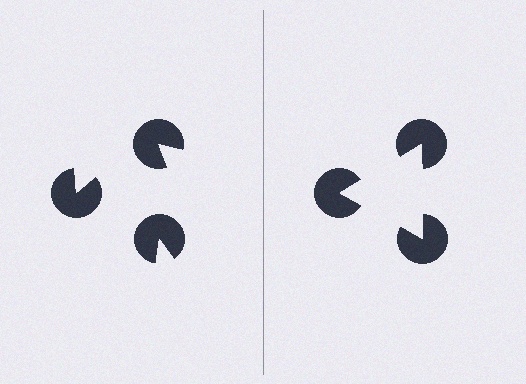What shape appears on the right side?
An illusory triangle.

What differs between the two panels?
The pac-man discs are positioned identically on both sides; only the wedge orientations differ. On the right they align to a triangle; on the left they are misaligned.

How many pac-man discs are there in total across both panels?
6 — 3 on each side.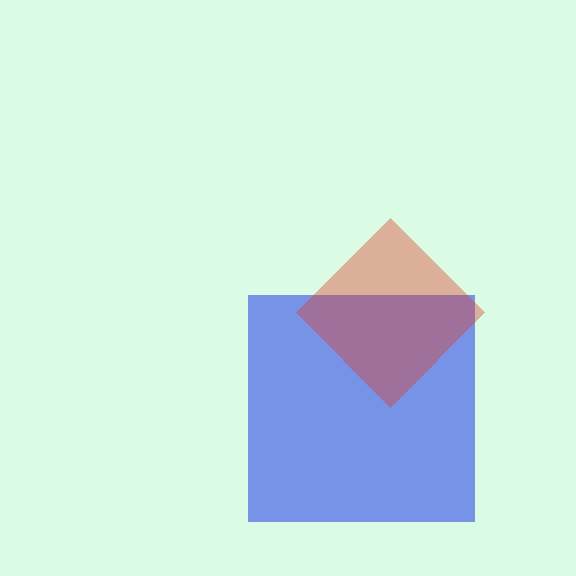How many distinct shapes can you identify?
There are 2 distinct shapes: a blue square, a red diamond.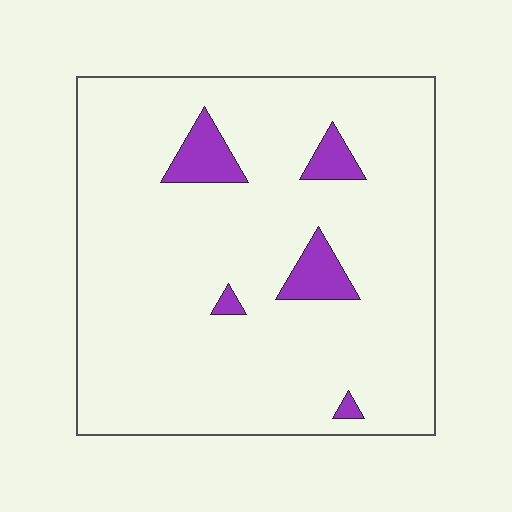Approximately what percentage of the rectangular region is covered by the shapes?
Approximately 10%.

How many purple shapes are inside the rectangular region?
5.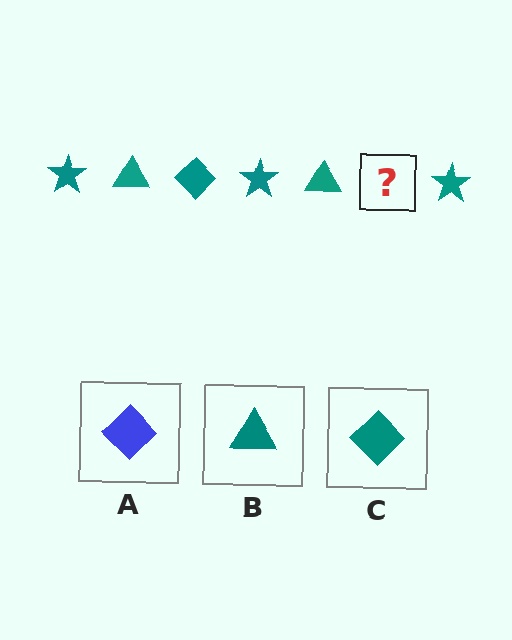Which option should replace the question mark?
Option C.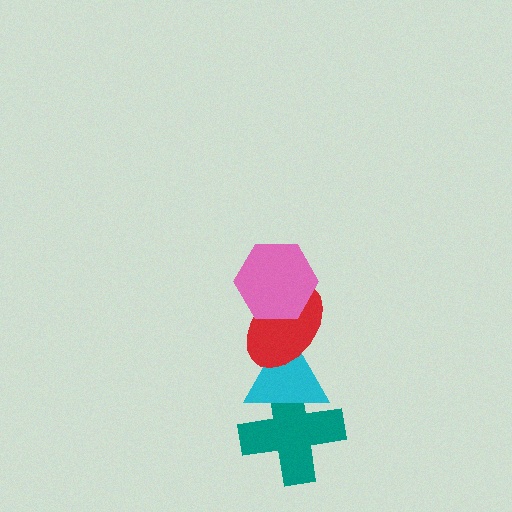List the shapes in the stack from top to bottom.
From top to bottom: the pink hexagon, the red ellipse, the cyan triangle, the teal cross.